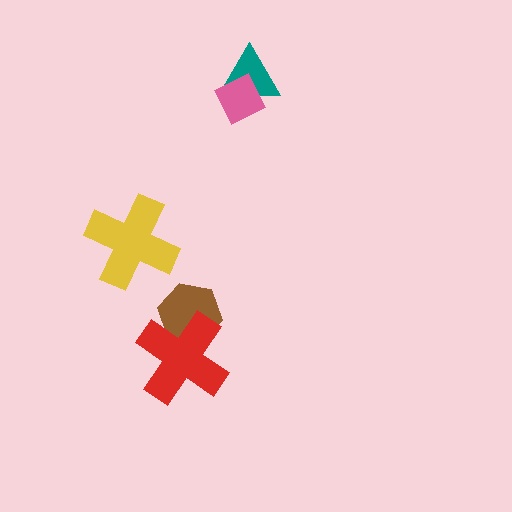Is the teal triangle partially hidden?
Yes, it is partially covered by another shape.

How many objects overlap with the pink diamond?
1 object overlaps with the pink diamond.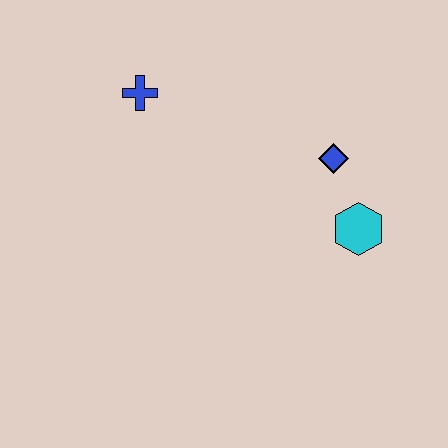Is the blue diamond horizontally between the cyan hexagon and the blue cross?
Yes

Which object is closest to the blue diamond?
The cyan hexagon is closest to the blue diamond.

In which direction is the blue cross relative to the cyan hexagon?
The blue cross is to the left of the cyan hexagon.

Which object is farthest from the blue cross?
The cyan hexagon is farthest from the blue cross.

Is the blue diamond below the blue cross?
Yes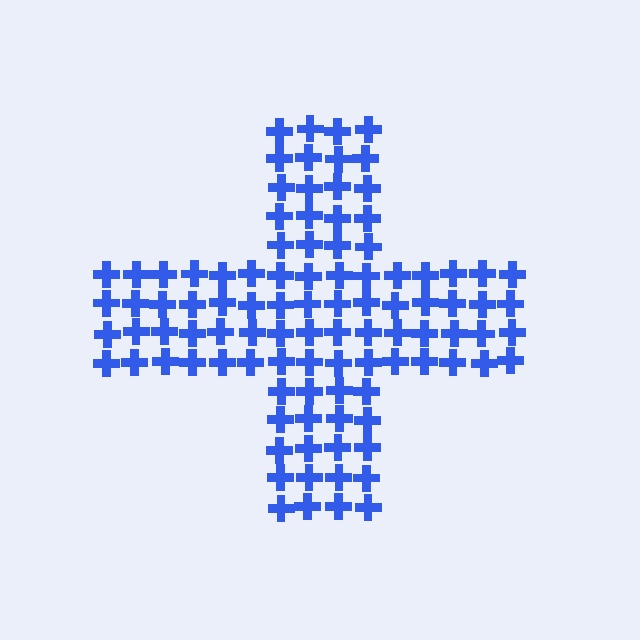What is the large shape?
The large shape is a cross.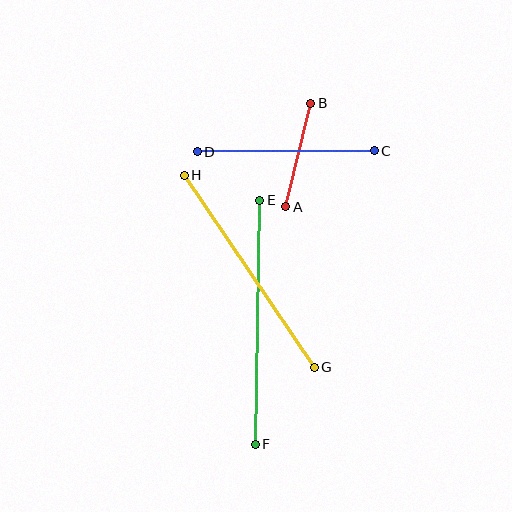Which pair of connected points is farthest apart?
Points E and F are farthest apart.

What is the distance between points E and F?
The distance is approximately 244 pixels.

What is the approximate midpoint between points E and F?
The midpoint is at approximately (257, 322) pixels.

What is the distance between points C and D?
The distance is approximately 177 pixels.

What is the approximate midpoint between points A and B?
The midpoint is at approximately (298, 155) pixels.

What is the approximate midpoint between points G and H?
The midpoint is at approximately (249, 271) pixels.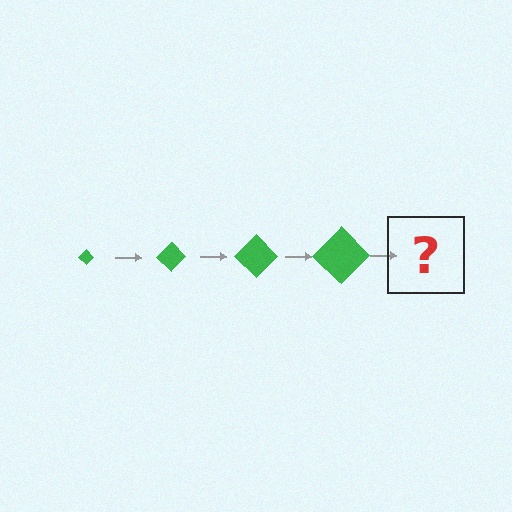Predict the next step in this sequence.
The next step is a green diamond, larger than the previous one.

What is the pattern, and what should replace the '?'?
The pattern is that the diamond gets progressively larger each step. The '?' should be a green diamond, larger than the previous one.